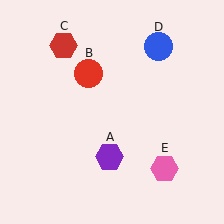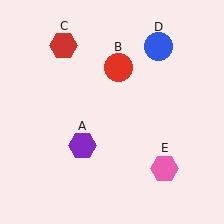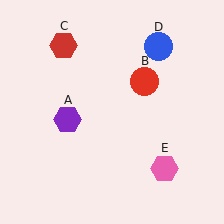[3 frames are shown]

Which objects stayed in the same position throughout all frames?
Red hexagon (object C) and blue circle (object D) and pink hexagon (object E) remained stationary.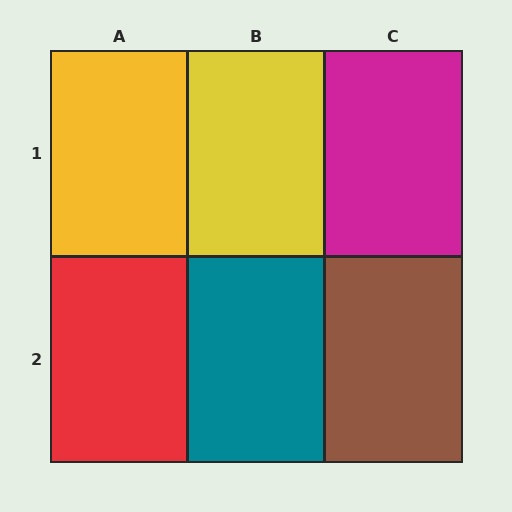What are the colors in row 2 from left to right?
Red, teal, brown.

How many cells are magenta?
1 cell is magenta.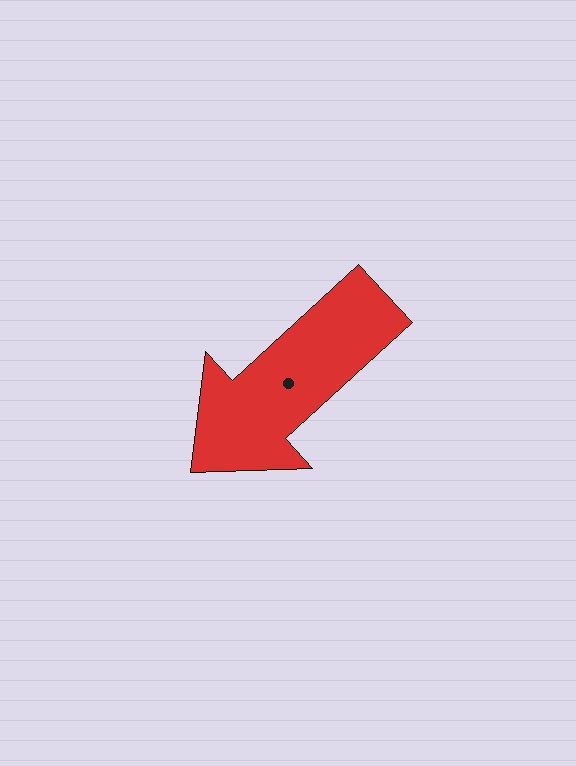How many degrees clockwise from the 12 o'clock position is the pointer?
Approximately 227 degrees.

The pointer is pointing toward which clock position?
Roughly 8 o'clock.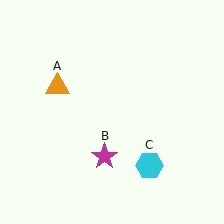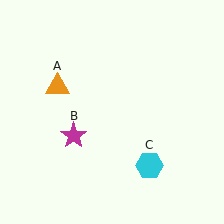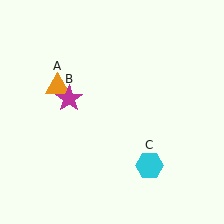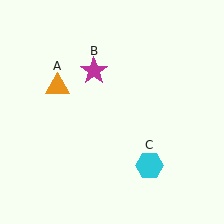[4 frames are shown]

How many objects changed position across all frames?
1 object changed position: magenta star (object B).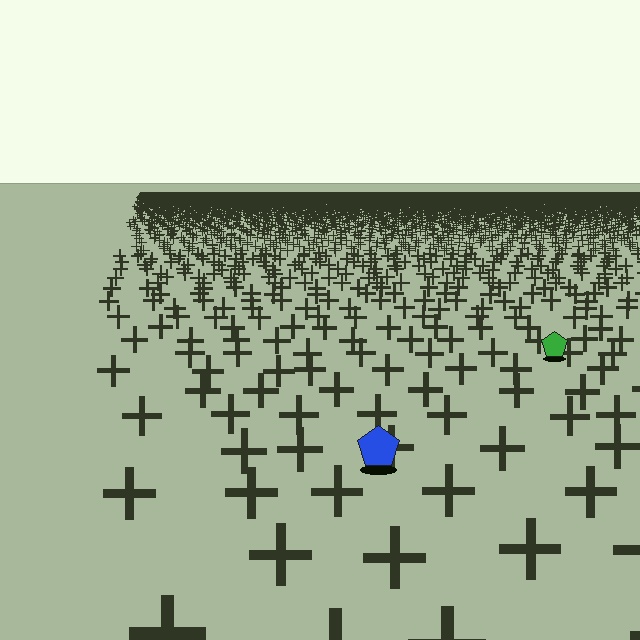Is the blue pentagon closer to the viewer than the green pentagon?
Yes. The blue pentagon is closer — you can tell from the texture gradient: the ground texture is coarser near it.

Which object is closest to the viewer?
The blue pentagon is closest. The texture marks near it are larger and more spread out.